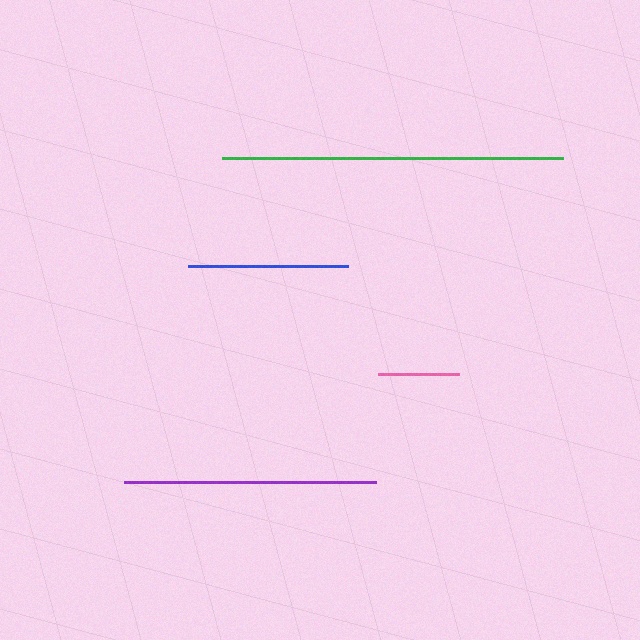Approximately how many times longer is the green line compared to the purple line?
The green line is approximately 1.4 times the length of the purple line.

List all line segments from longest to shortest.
From longest to shortest: green, purple, blue, pink.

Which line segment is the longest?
The green line is the longest at approximately 341 pixels.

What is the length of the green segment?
The green segment is approximately 341 pixels long.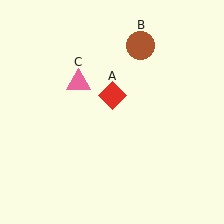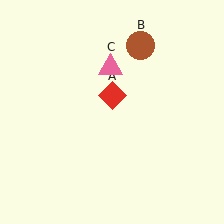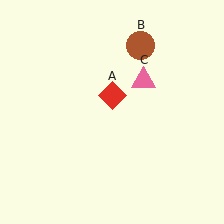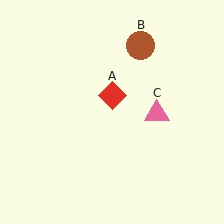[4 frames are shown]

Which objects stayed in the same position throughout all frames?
Red diamond (object A) and brown circle (object B) remained stationary.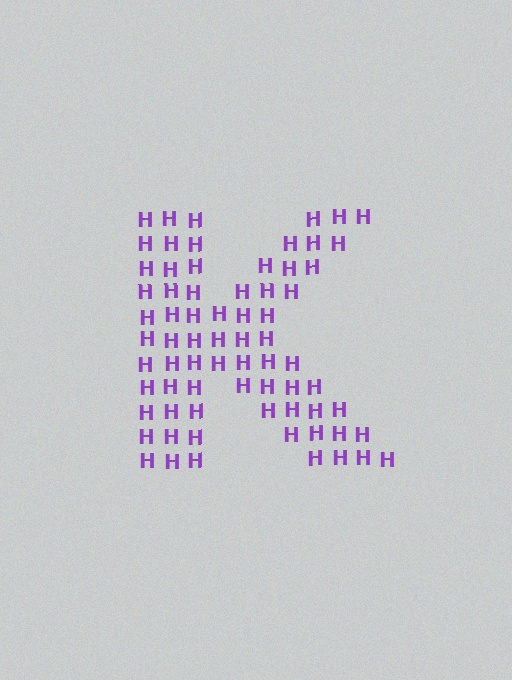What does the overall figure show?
The overall figure shows the letter K.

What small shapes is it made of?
It is made of small letter H's.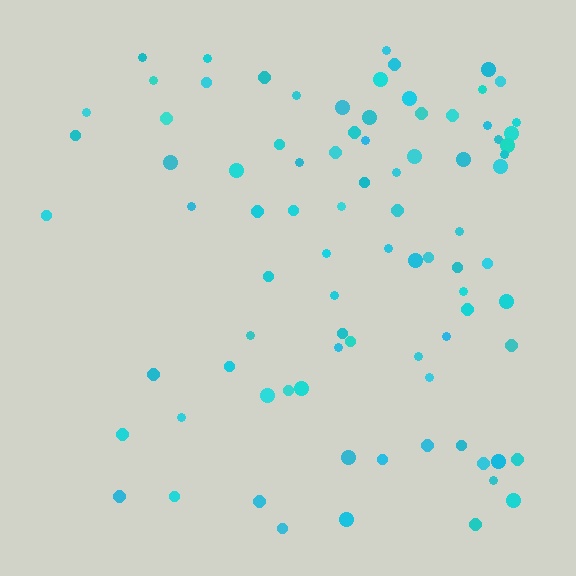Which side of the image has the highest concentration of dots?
The right.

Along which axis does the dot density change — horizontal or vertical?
Horizontal.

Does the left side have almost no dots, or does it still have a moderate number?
Still a moderate number, just noticeably fewer than the right.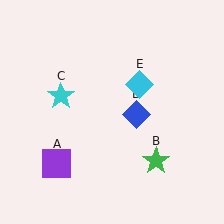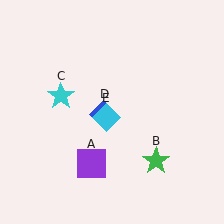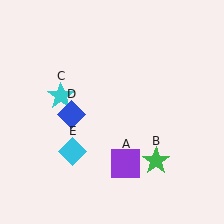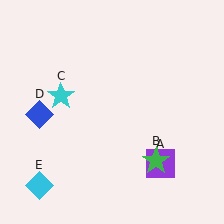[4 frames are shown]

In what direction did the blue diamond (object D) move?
The blue diamond (object D) moved left.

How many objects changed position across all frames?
3 objects changed position: purple square (object A), blue diamond (object D), cyan diamond (object E).